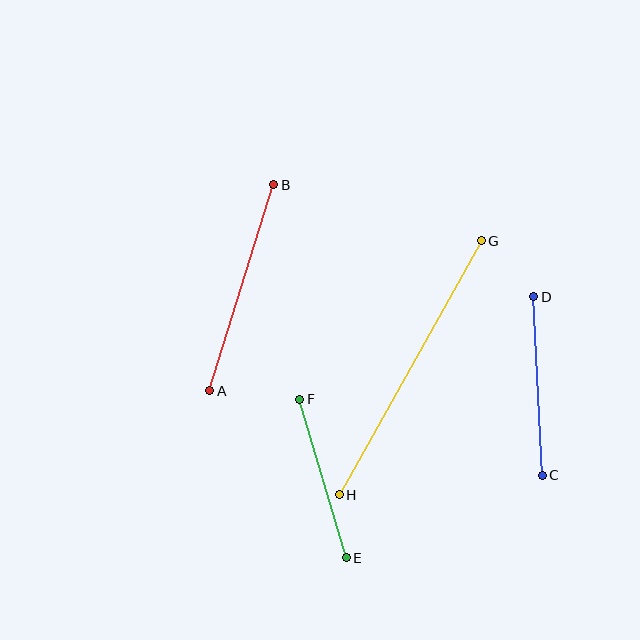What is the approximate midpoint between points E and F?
The midpoint is at approximately (323, 479) pixels.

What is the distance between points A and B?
The distance is approximately 216 pixels.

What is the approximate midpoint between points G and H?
The midpoint is at approximately (410, 368) pixels.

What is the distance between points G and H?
The distance is approximately 291 pixels.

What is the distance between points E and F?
The distance is approximately 165 pixels.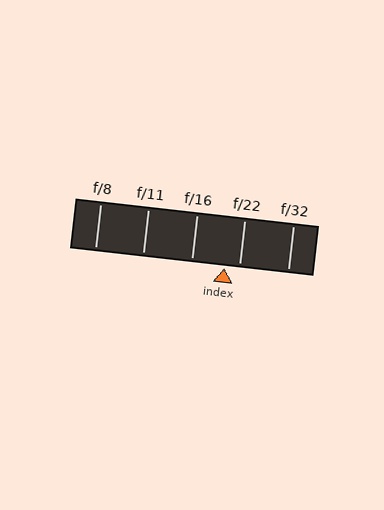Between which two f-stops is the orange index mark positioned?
The index mark is between f/16 and f/22.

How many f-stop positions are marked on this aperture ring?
There are 5 f-stop positions marked.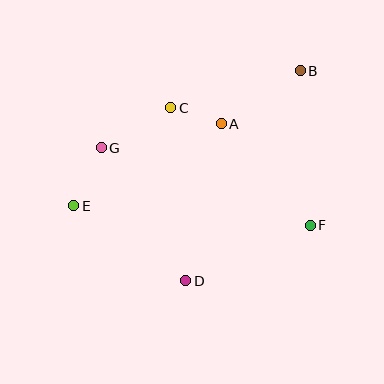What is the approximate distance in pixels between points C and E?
The distance between C and E is approximately 138 pixels.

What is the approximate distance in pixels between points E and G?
The distance between E and G is approximately 64 pixels.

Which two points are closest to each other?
Points A and C are closest to each other.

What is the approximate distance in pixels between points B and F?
The distance between B and F is approximately 155 pixels.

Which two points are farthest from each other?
Points B and E are farthest from each other.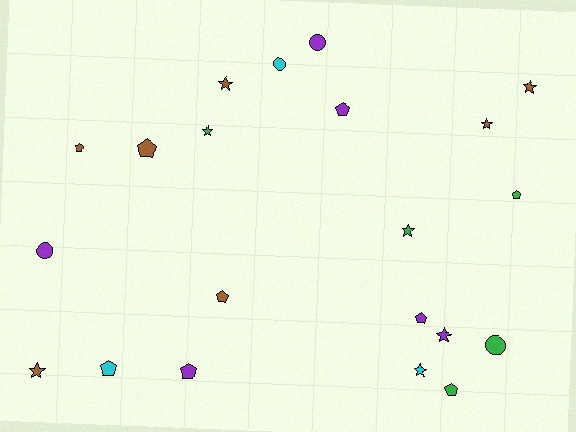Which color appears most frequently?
Brown, with 7 objects.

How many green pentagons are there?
There are 2 green pentagons.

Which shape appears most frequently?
Pentagon, with 9 objects.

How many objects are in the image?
There are 21 objects.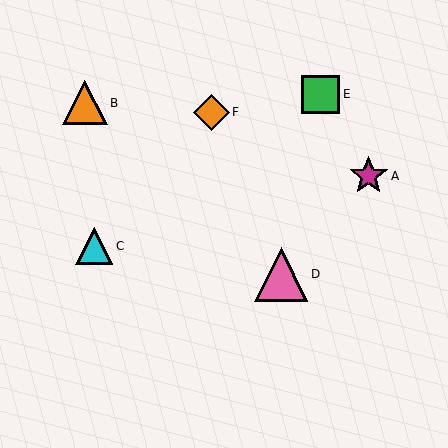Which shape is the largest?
The pink triangle (labeled D) is the largest.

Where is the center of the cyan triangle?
The center of the cyan triangle is at (94, 246).